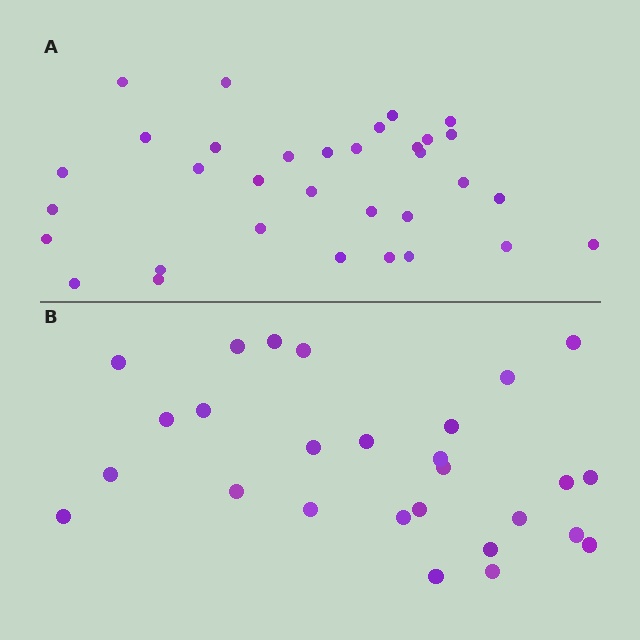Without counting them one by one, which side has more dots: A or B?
Region A (the top region) has more dots.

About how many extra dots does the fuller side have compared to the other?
Region A has about 6 more dots than region B.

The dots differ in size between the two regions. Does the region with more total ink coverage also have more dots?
No. Region B has more total ink coverage because its dots are larger, but region A actually contains more individual dots. Total area can be misleading — the number of items is what matters here.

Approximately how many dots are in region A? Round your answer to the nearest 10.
About 30 dots. (The exact count is 33, which rounds to 30.)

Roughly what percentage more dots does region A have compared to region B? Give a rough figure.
About 20% more.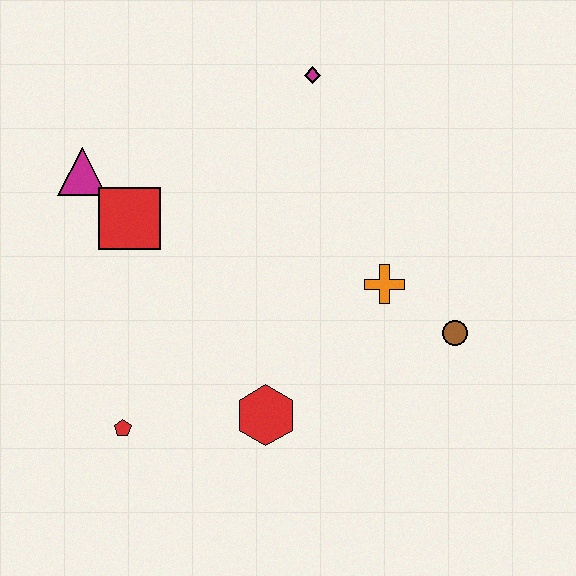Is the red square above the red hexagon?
Yes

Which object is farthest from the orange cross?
The magenta triangle is farthest from the orange cross.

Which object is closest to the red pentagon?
The red hexagon is closest to the red pentagon.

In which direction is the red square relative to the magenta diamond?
The red square is to the left of the magenta diamond.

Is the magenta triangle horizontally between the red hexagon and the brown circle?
No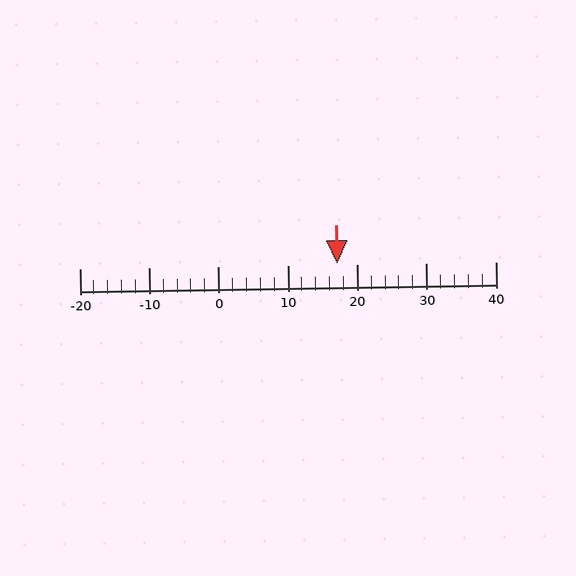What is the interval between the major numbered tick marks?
The major tick marks are spaced 10 units apart.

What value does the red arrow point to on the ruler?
The red arrow points to approximately 17.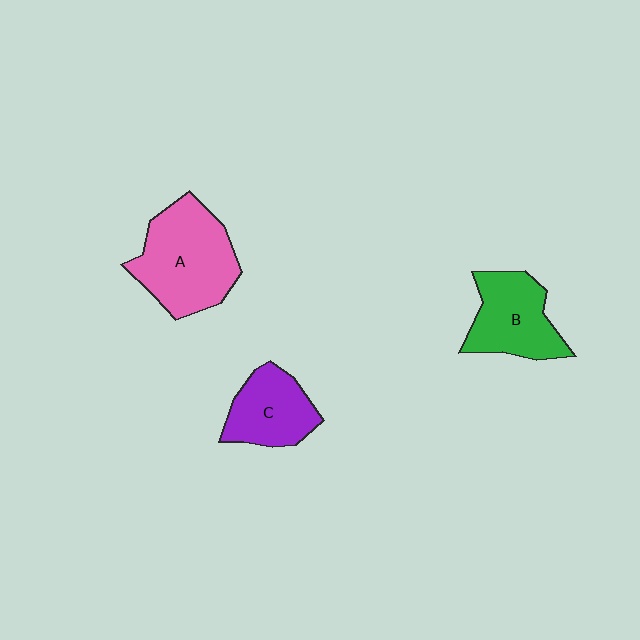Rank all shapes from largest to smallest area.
From largest to smallest: A (pink), B (green), C (purple).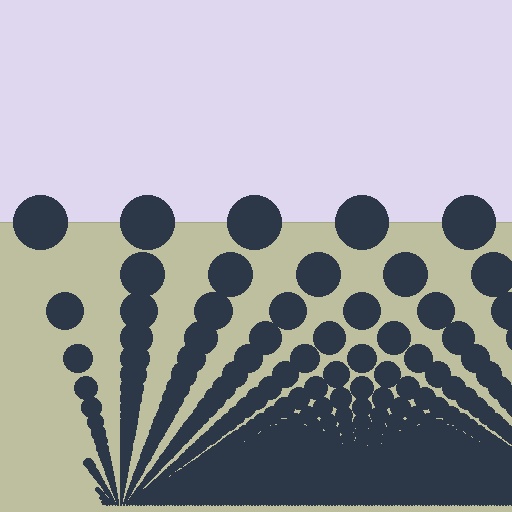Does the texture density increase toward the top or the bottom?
Density increases toward the bottom.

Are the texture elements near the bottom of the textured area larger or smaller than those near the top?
Smaller. The gradient is inverted — elements near the bottom are smaller and denser.